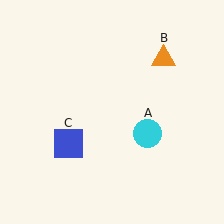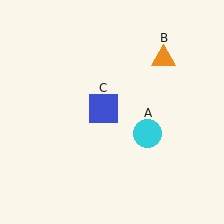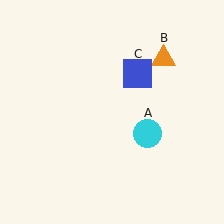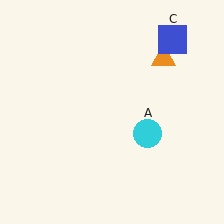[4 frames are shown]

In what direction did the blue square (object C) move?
The blue square (object C) moved up and to the right.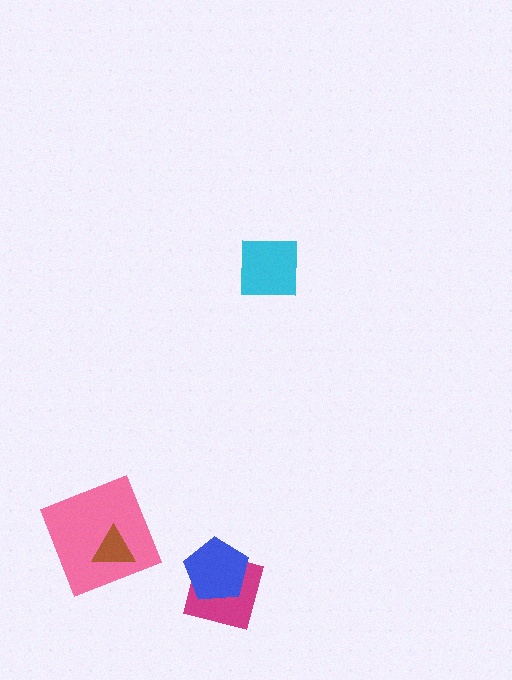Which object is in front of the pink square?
The brown triangle is in front of the pink square.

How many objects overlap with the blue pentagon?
1 object overlaps with the blue pentagon.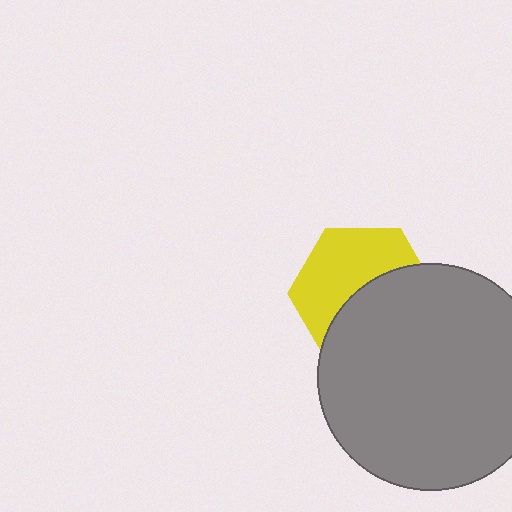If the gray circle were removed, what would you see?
You would see the complete yellow hexagon.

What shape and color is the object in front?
The object in front is a gray circle.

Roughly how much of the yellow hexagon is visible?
About half of it is visible (roughly 51%).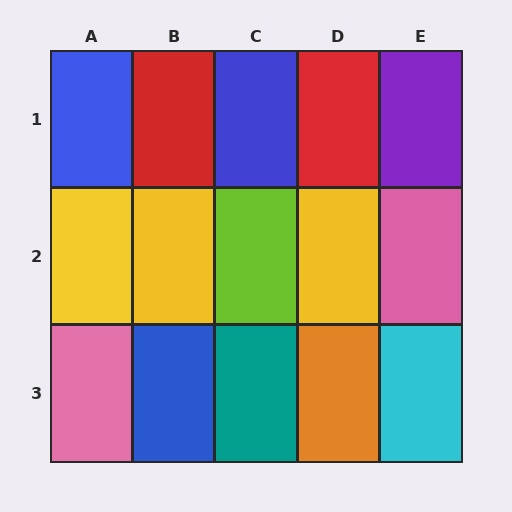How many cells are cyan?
1 cell is cyan.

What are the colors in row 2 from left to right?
Yellow, yellow, lime, yellow, pink.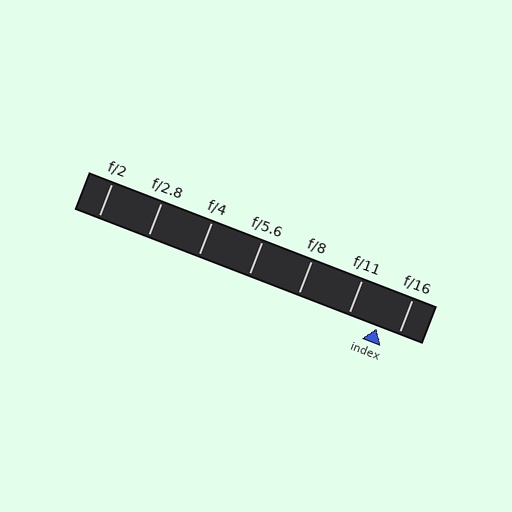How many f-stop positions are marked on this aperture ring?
There are 7 f-stop positions marked.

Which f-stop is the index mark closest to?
The index mark is closest to f/16.